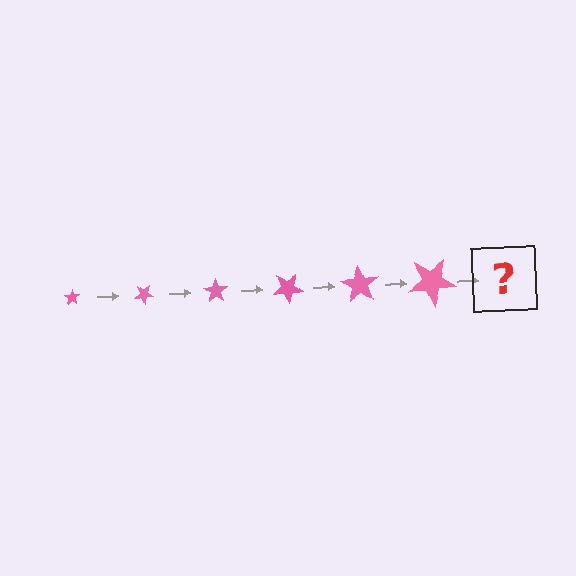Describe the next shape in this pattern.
It should be a star, larger than the previous one and rotated 210 degrees from the start.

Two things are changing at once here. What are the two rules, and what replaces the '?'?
The two rules are that the star grows larger each step and it rotates 35 degrees each step. The '?' should be a star, larger than the previous one and rotated 210 degrees from the start.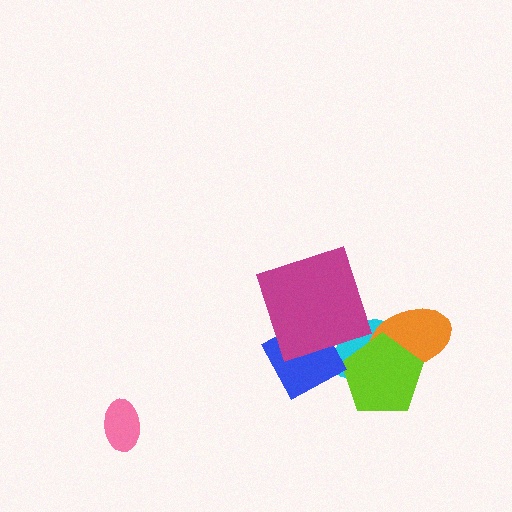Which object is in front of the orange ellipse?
The lime pentagon is in front of the orange ellipse.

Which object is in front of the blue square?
The magenta square is in front of the blue square.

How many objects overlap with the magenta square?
2 objects overlap with the magenta square.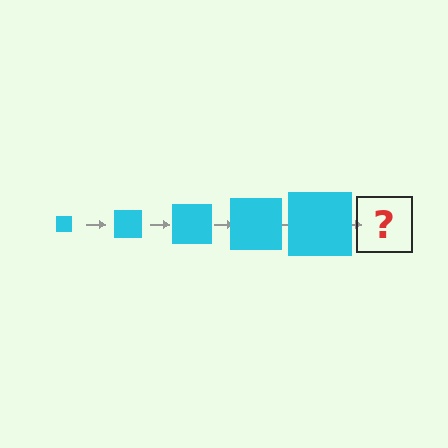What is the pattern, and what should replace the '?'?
The pattern is that the square gets progressively larger each step. The '?' should be a cyan square, larger than the previous one.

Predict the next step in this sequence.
The next step is a cyan square, larger than the previous one.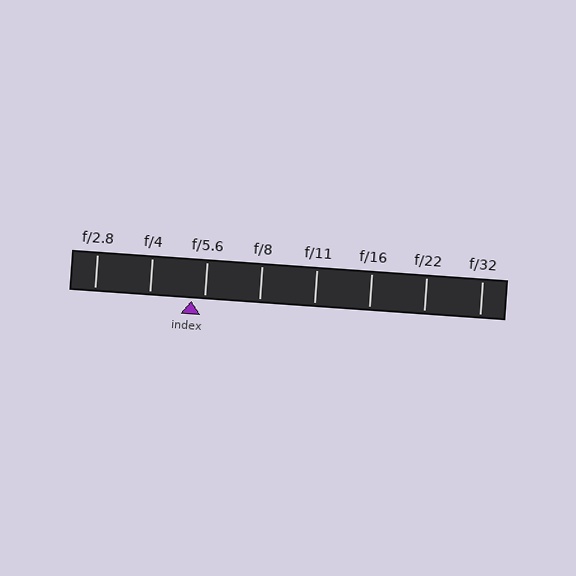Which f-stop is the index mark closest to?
The index mark is closest to f/5.6.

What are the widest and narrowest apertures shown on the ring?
The widest aperture shown is f/2.8 and the narrowest is f/32.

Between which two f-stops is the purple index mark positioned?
The index mark is between f/4 and f/5.6.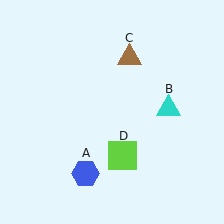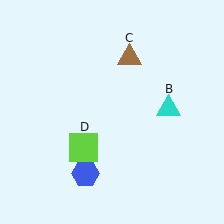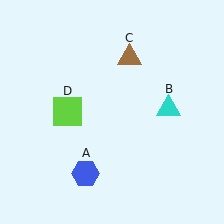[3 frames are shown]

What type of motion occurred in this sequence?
The lime square (object D) rotated clockwise around the center of the scene.